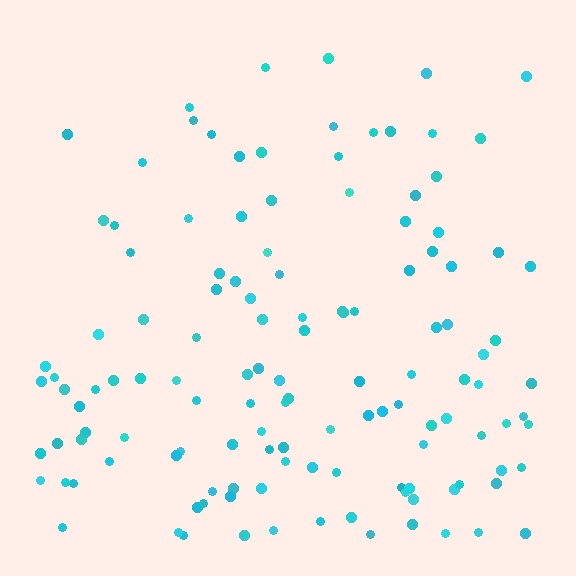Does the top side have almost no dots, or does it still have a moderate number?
Still a moderate number, just noticeably fewer than the bottom.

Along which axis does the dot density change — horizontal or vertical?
Vertical.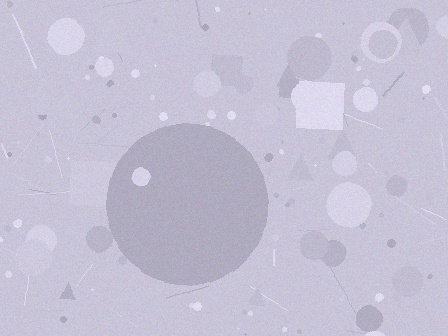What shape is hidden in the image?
A circle is hidden in the image.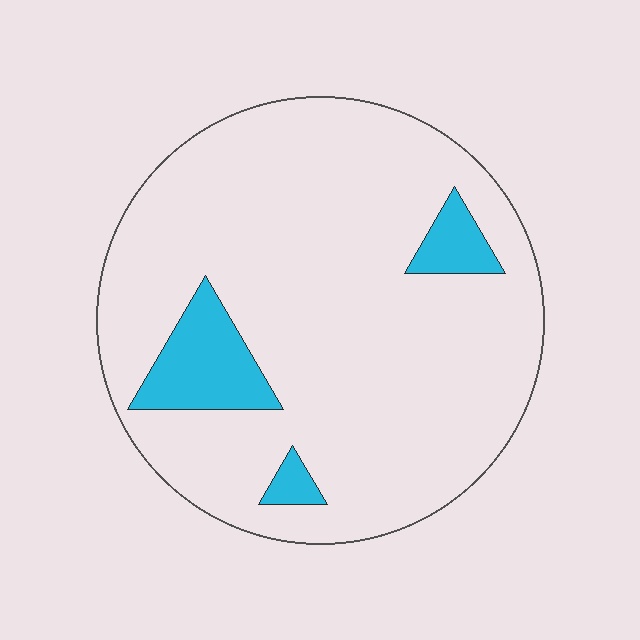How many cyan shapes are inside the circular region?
3.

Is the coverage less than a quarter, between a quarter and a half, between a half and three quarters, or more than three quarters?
Less than a quarter.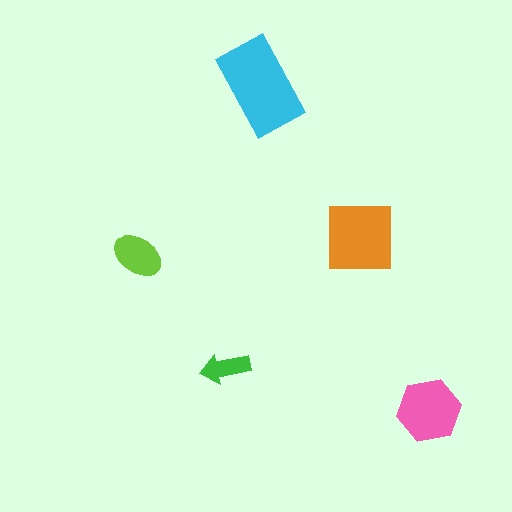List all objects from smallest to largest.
The green arrow, the lime ellipse, the pink hexagon, the orange square, the cyan rectangle.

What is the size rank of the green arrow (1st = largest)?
5th.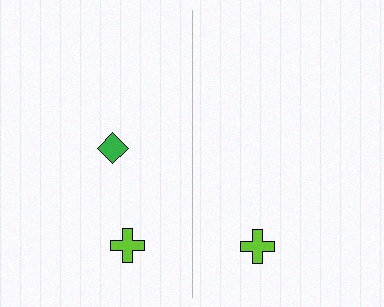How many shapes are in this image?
There are 3 shapes in this image.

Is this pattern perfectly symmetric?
No, the pattern is not perfectly symmetric. A green diamond is missing from the right side.